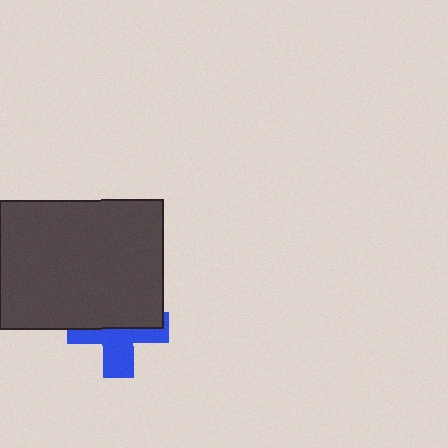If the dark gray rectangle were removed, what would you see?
You would see the complete blue cross.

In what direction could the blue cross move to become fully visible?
The blue cross could move down. That would shift it out from behind the dark gray rectangle entirely.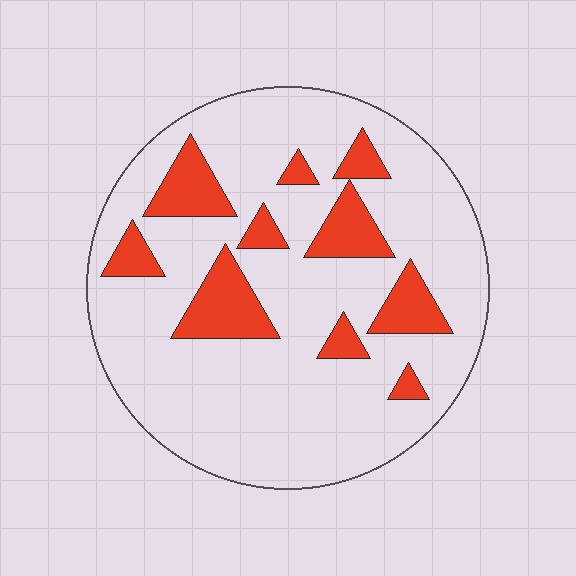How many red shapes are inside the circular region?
10.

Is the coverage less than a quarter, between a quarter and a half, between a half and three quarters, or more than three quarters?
Less than a quarter.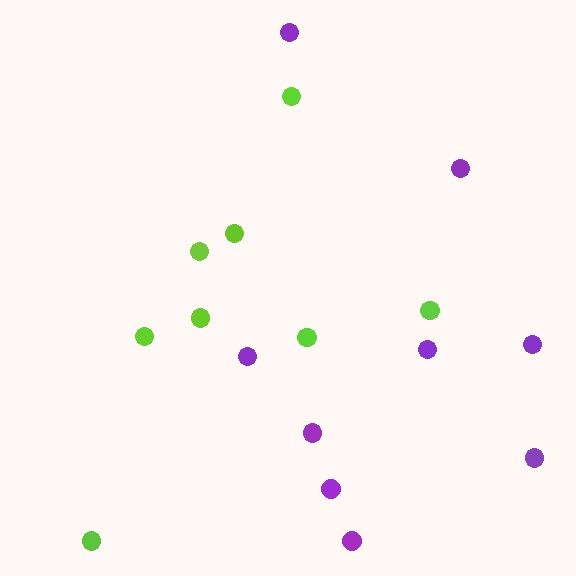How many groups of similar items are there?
There are 2 groups: one group of lime circles (8) and one group of purple circles (9).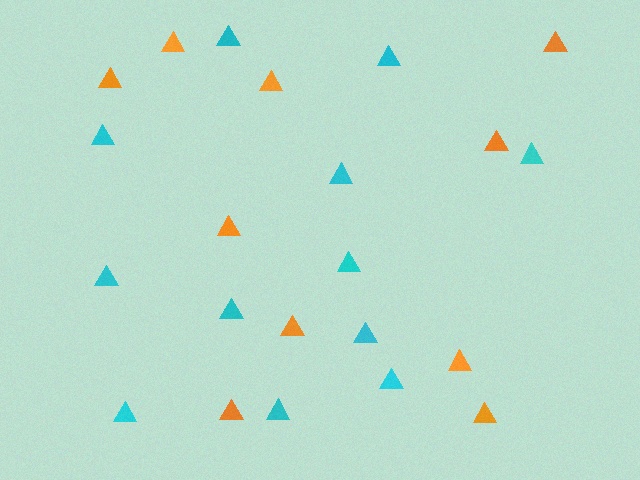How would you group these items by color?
There are 2 groups: one group of orange triangles (10) and one group of cyan triangles (12).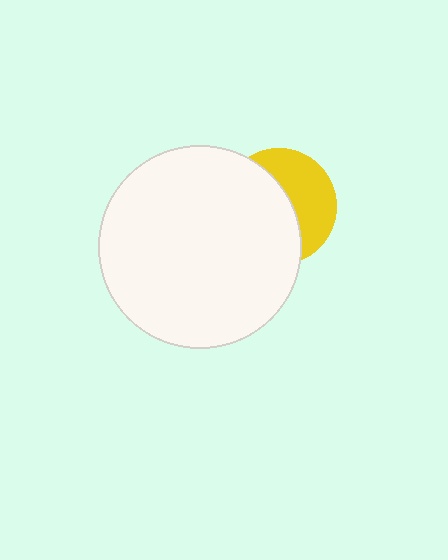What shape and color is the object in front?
The object in front is a white circle.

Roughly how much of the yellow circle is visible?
A small part of it is visible (roughly 42%).